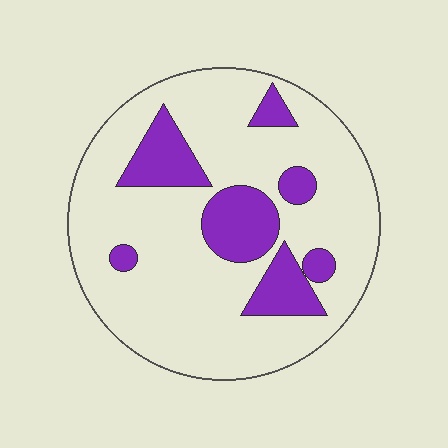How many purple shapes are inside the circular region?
7.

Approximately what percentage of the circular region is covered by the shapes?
Approximately 20%.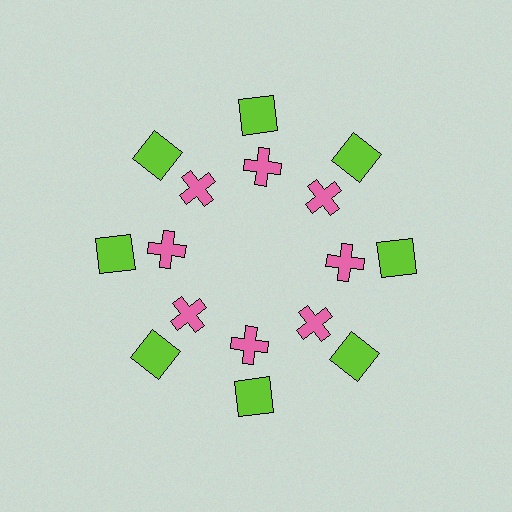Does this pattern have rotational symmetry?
Yes, this pattern has 8-fold rotational symmetry. It looks the same after rotating 45 degrees around the center.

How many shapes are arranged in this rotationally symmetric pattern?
There are 16 shapes, arranged in 8 groups of 2.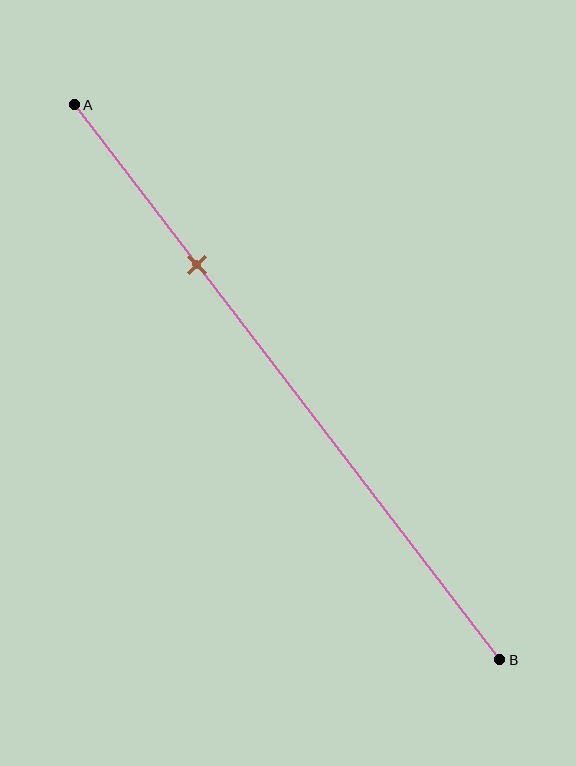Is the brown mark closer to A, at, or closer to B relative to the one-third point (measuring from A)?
The brown mark is closer to point A than the one-third point of segment AB.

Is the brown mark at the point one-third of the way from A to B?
No, the mark is at about 30% from A, not at the 33% one-third point.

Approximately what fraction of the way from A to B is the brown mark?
The brown mark is approximately 30% of the way from A to B.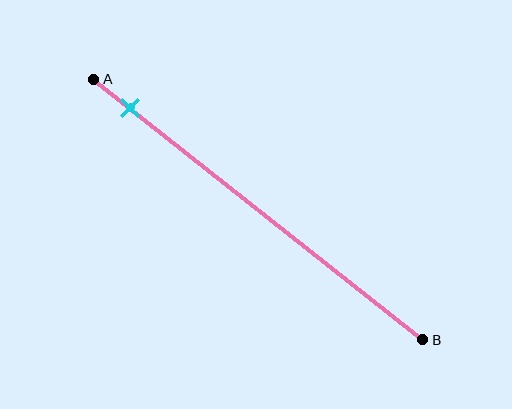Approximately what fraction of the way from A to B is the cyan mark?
The cyan mark is approximately 10% of the way from A to B.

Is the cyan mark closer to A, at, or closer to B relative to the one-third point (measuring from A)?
The cyan mark is closer to point A than the one-third point of segment AB.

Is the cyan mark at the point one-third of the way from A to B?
No, the mark is at about 10% from A, not at the 33% one-third point.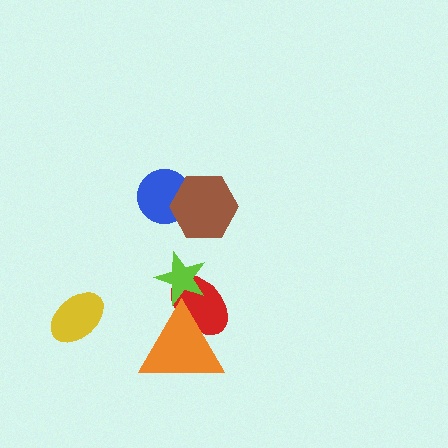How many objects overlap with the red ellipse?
2 objects overlap with the red ellipse.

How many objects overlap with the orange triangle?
2 objects overlap with the orange triangle.